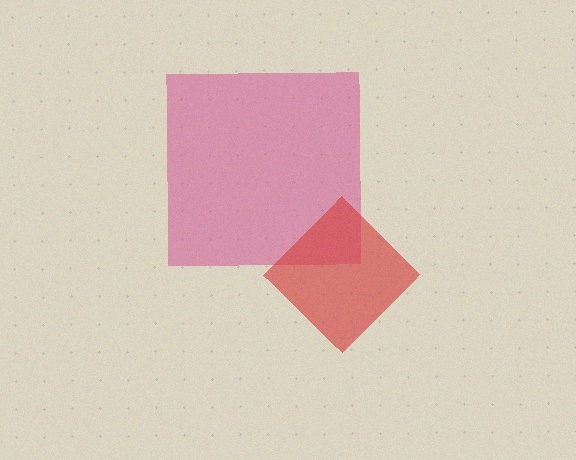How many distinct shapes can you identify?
There are 2 distinct shapes: a magenta square, a red diamond.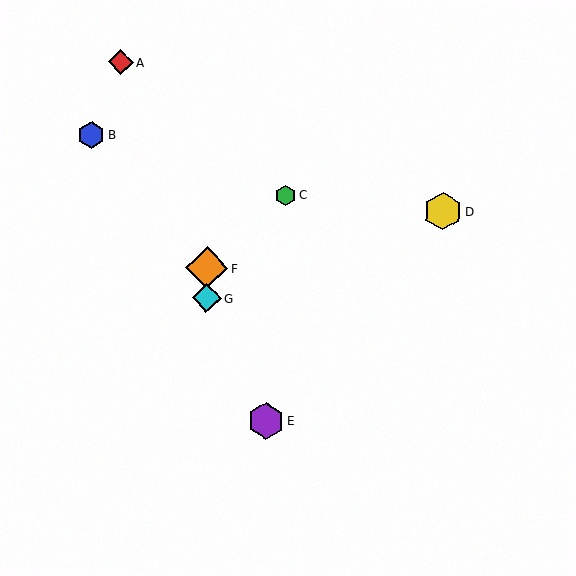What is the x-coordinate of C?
Object C is at x≈286.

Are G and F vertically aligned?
Yes, both are at x≈207.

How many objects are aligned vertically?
2 objects (F, G) are aligned vertically.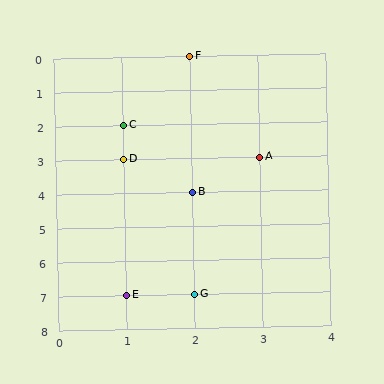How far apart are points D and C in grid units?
Points D and C are 1 row apart.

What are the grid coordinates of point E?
Point E is at grid coordinates (1, 7).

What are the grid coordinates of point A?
Point A is at grid coordinates (3, 3).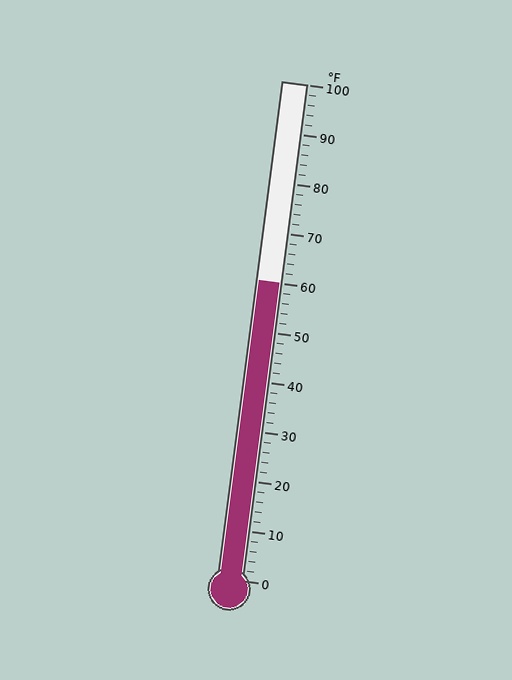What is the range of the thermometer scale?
The thermometer scale ranges from 0°F to 100°F.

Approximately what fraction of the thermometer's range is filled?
The thermometer is filled to approximately 60% of its range.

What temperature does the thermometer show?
The thermometer shows approximately 60°F.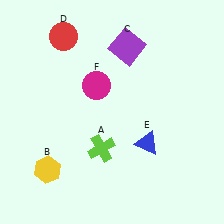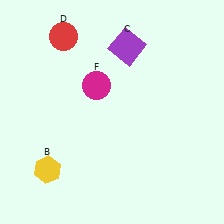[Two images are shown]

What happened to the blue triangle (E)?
The blue triangle (E) was removed in Image 2. It was in the bottom-right area of Image 1.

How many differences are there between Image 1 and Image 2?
There are 2 differences between the two images.